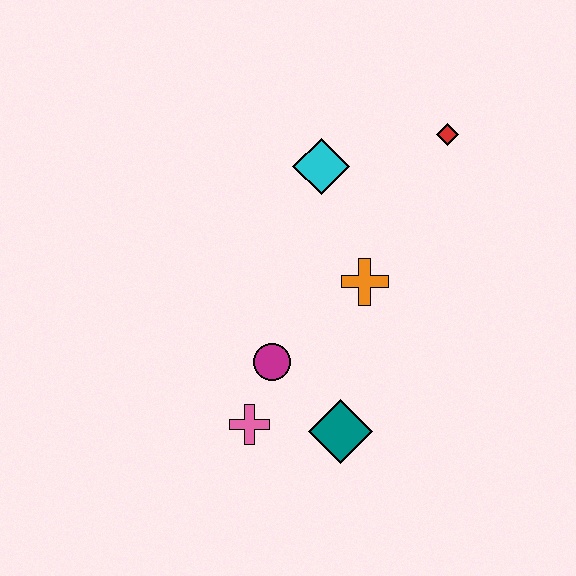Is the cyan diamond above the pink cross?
Yes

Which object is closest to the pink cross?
The magenta circle is closest to the pink cross.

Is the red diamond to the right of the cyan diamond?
Yes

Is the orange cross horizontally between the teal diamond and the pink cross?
No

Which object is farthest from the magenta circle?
The red diamond is farthest from the magenta circle.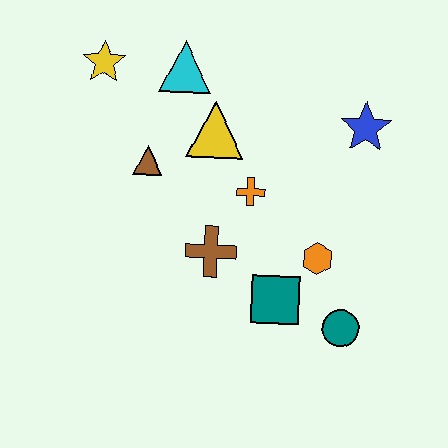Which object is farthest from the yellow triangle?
The teal circle is farthest from the yellow triangle.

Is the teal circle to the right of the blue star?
No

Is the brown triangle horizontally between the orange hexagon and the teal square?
No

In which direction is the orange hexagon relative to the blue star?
The orange hexagon is below the blue star.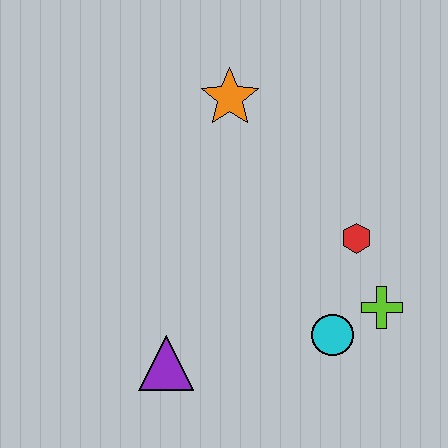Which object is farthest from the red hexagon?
The purple triangle is farthest from the red hexagon.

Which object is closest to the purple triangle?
The cyan circle is closest to the purple triangle.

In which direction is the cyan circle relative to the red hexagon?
The cyan circle is below the red hexagon.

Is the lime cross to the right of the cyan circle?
Yes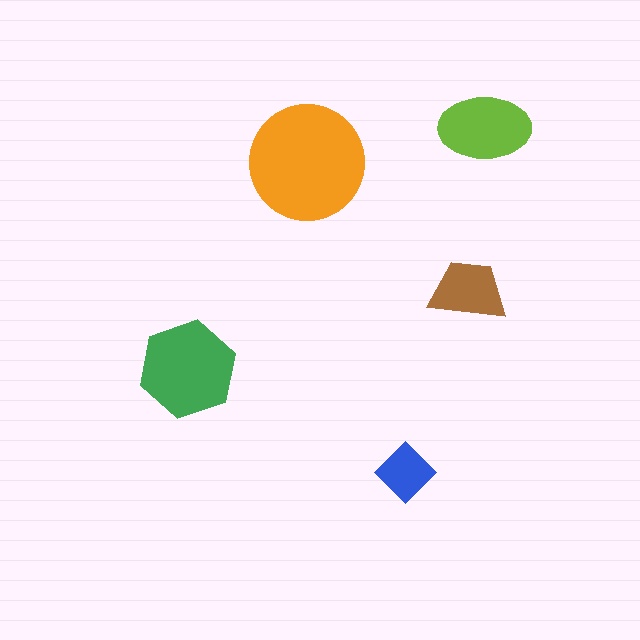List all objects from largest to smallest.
The orange circle, the green hexagon, the lime ellipse, the brown trapezoid, the blue diamond.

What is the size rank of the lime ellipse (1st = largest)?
3rd.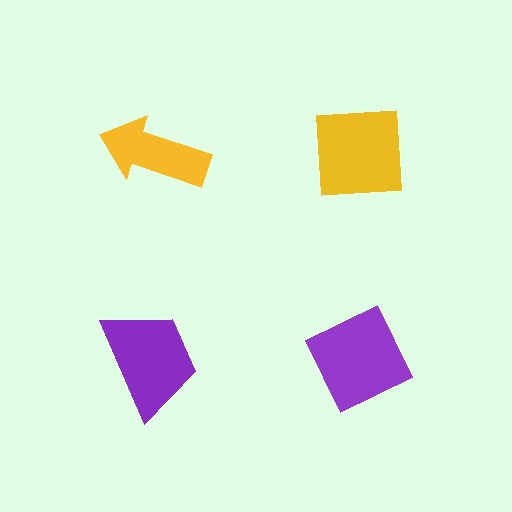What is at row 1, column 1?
A yellow arrow.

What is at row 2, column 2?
A purple diamond.